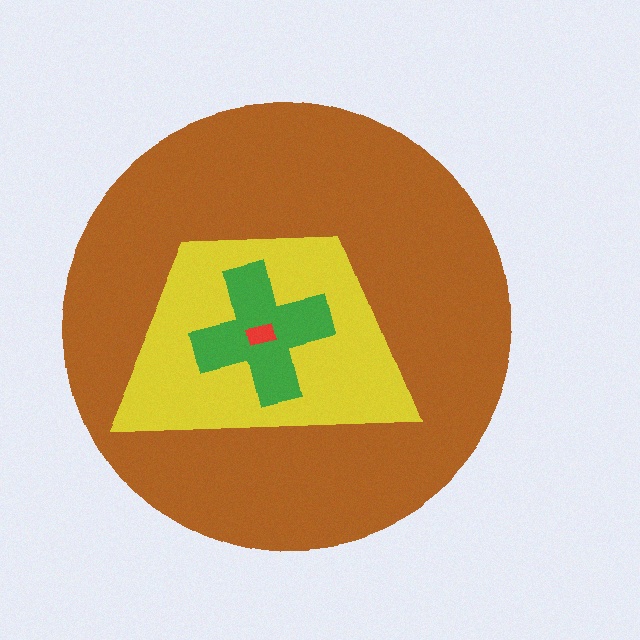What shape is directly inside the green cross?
The red rectangle.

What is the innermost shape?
The red rectangle.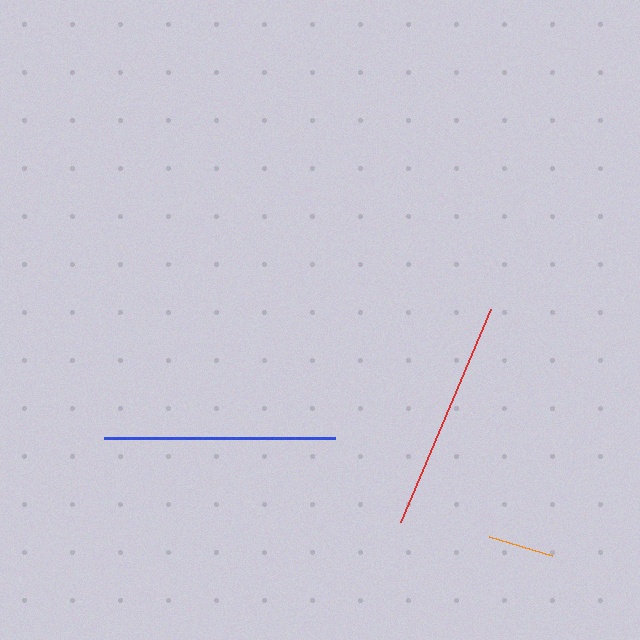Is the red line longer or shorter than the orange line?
The red line is longer than the orange line.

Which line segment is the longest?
The red line is the longest at approximately 232 pixels.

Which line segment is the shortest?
The orange line is the shortest at approximately 66 pixels.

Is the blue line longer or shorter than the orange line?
The blue line is longer than the orange line.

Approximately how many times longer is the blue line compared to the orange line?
The blue line is approximately 3.5 times the length of the orange line.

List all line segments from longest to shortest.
From longest to shortest: red, blue, orange.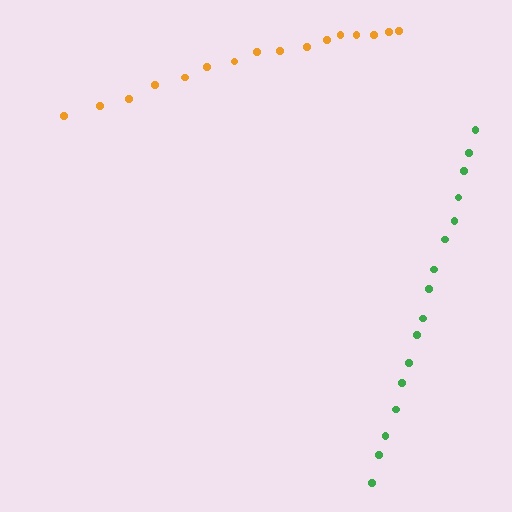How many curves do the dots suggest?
There are 2 distinct paths.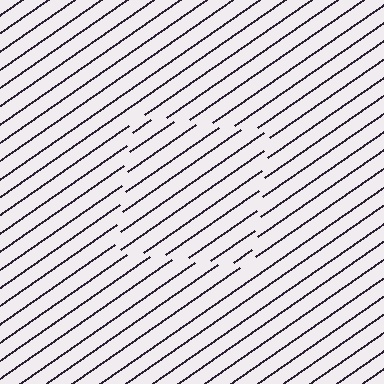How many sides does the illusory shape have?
4 sides — the line-ends trace a square.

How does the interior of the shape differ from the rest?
The interior of the shape contains the same grating, shifted by half a period — the contour is defined by the phase discontinuity where line-ends from the inner and outer gratings abut.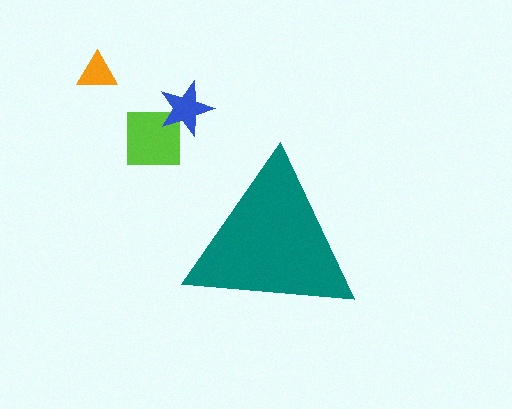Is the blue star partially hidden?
No, the blue star is fully visible.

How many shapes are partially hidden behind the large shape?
0 shapes are partially hidden.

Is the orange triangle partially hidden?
No, the orange triangle is fully visible.